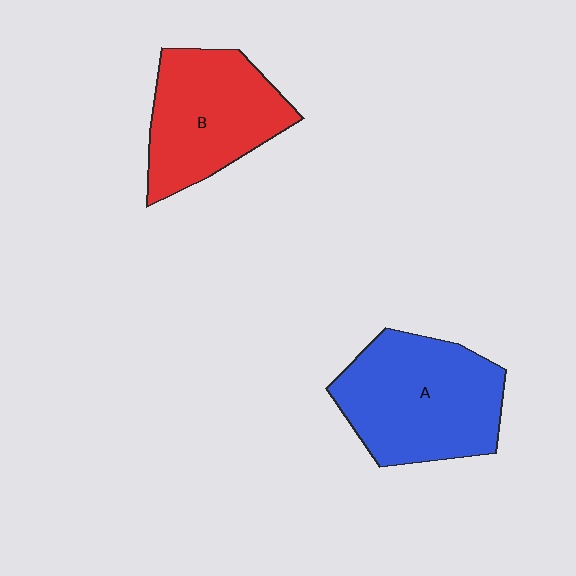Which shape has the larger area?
Shape A (blue).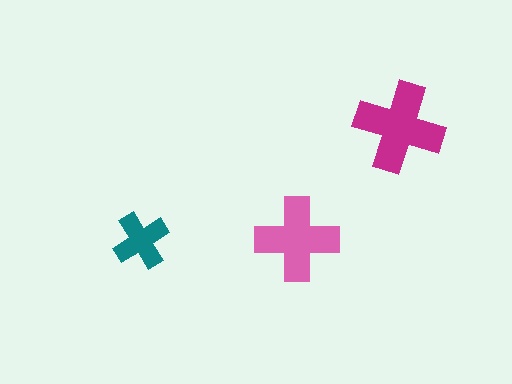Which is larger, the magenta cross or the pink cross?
The magenta one.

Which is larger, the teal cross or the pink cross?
The pink one.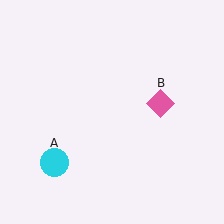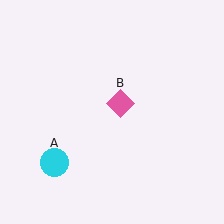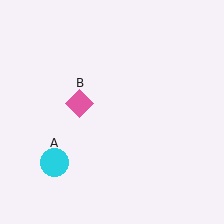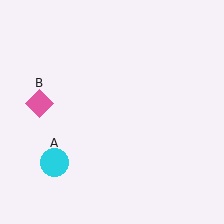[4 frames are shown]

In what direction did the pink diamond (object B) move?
The pink diamond (object B) moved left.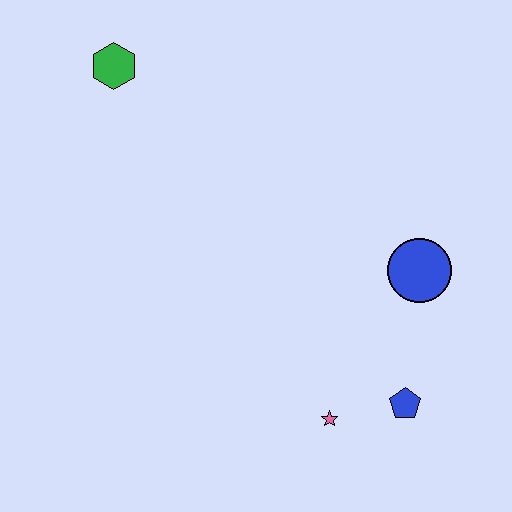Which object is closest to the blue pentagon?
The pink star is closest to the blue pentagon.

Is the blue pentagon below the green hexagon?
Yes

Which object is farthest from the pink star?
The green hexagon is farthest from the pink star.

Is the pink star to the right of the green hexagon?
Yes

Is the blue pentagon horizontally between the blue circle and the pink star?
Yes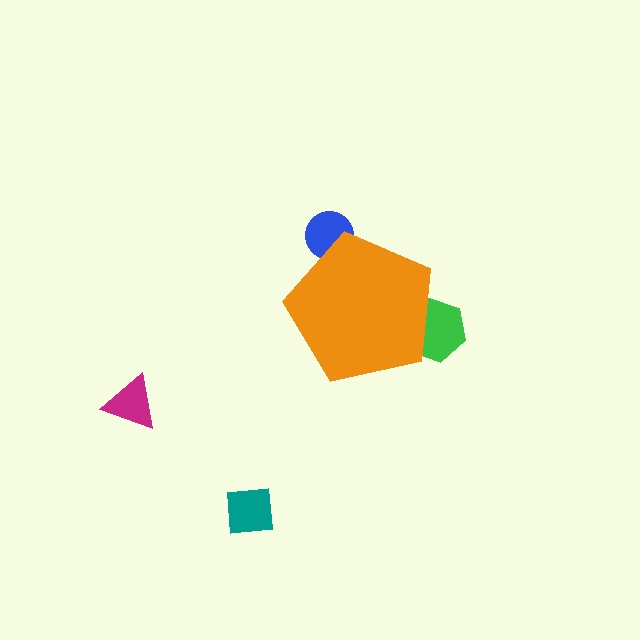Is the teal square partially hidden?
No, the teal square is fully visible.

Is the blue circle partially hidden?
Yes, the blue circle is partially hidden behind the orange pentagon.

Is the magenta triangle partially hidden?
No, the magenta triangle is fully visible.